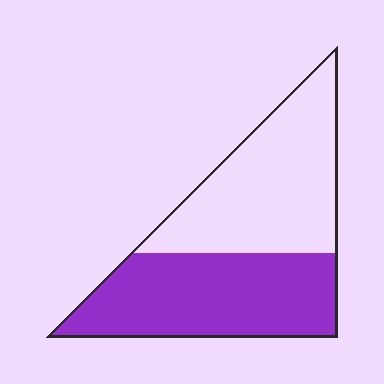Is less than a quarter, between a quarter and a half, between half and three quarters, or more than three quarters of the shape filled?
Between a quarter and a half.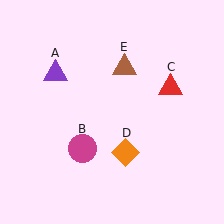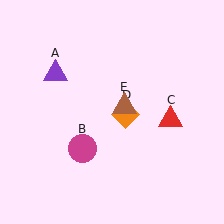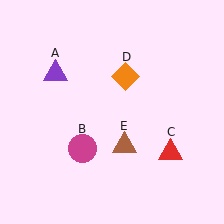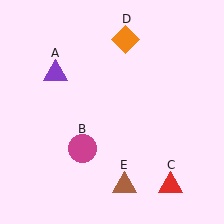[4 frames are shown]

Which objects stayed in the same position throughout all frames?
Purple triangle (object A) and magenta circle (object B) remained stationary.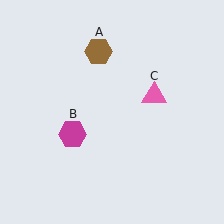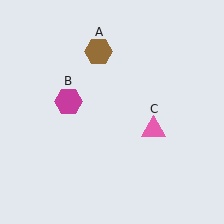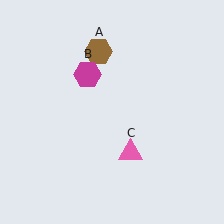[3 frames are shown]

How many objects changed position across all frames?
2 objects changed position: magenta hexagon (object B), pink triangle (object C).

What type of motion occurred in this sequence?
The magenta hexagon (object B), pink triangle (object C) rotated clockwise around the center of the scene.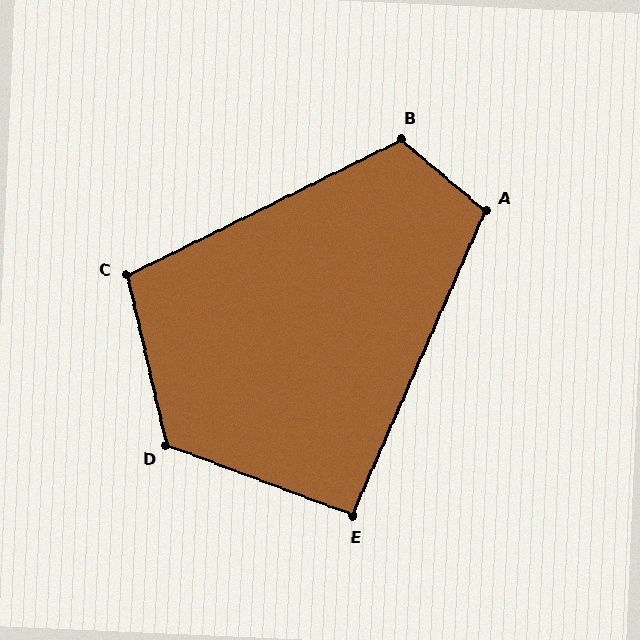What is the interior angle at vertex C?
Approximately 103 degrees (obtuse).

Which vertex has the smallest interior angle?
E, at approximately 93 degrees.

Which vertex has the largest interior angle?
D, at approximately 124 degrees.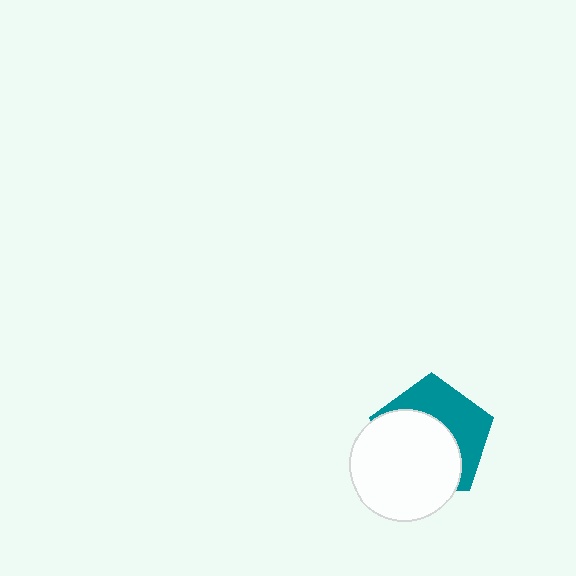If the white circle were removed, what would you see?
You would see the complete teal pentagon.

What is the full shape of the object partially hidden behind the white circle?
The partially hidden object is a teal pentagon.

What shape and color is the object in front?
The object in front is a white circle.